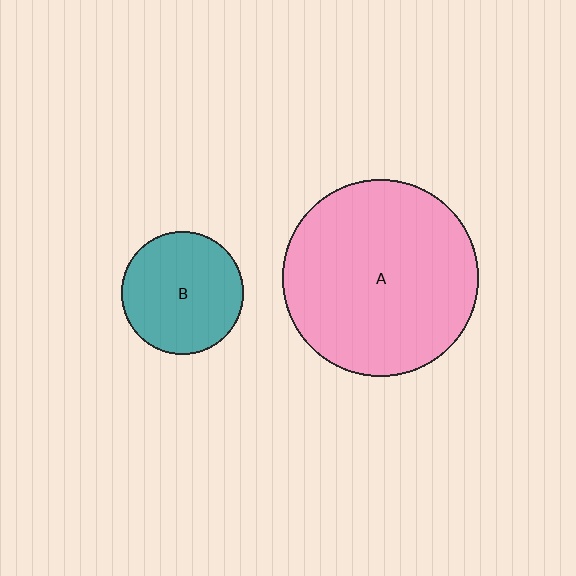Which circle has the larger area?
Circle A (pink).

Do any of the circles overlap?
No, none of the circles overlap.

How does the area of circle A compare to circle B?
Approximately 2.6 times.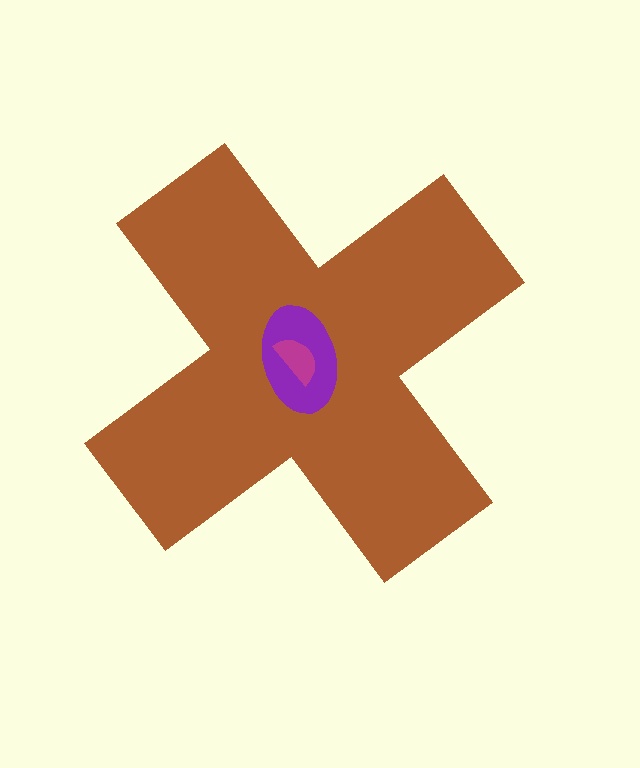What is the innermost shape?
The magenta semicircle.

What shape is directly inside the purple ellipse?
The magenta semicircle.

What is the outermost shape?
The brown cross.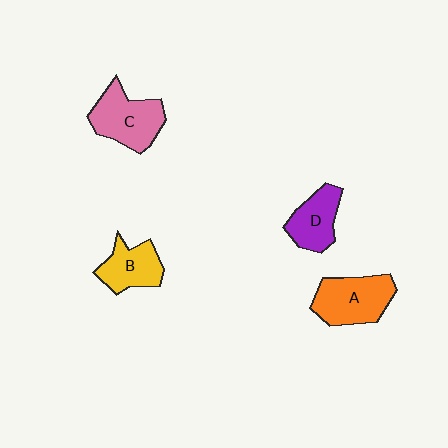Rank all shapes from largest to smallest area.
From largest to smallest: A (orange), C (pink), B (yellow), D (purple).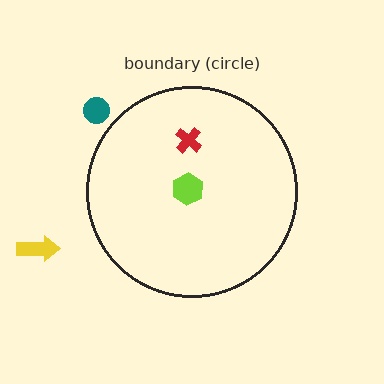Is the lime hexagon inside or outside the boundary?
Inside.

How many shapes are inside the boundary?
2 inside, 2 outside.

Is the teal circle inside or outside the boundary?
Outside.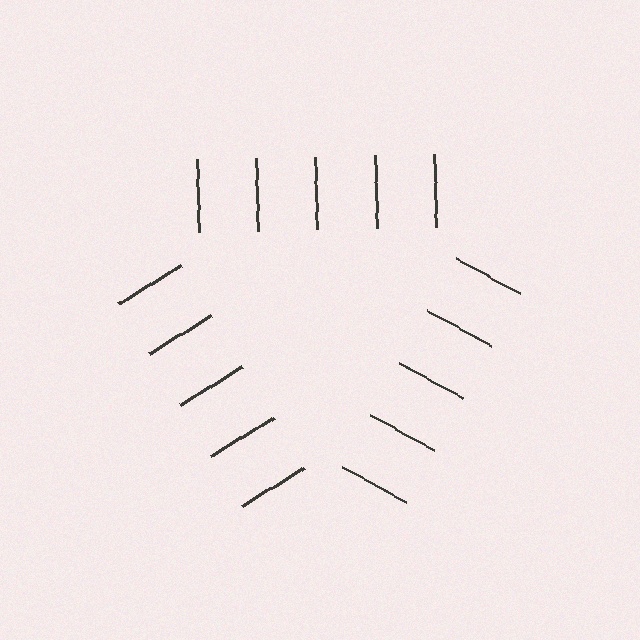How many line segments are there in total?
15 — 5 along each of the 3 edges.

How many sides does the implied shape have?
3 sides — the line-ends trace a triangle.